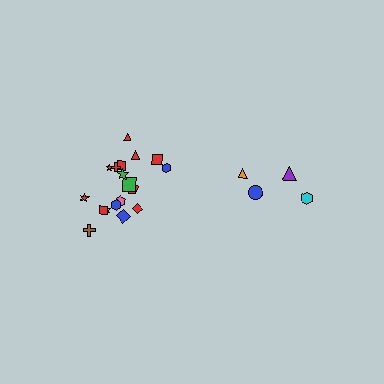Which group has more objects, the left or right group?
The left group.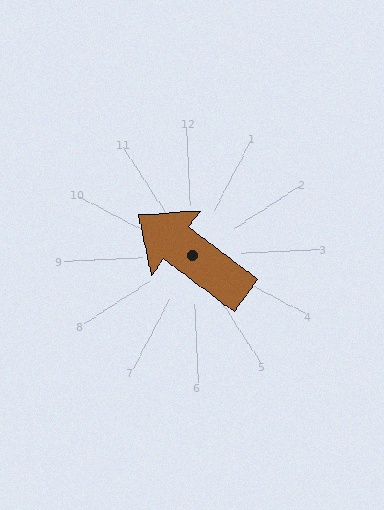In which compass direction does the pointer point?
Northwest.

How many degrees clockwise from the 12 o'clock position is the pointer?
Approximately 310 degrees.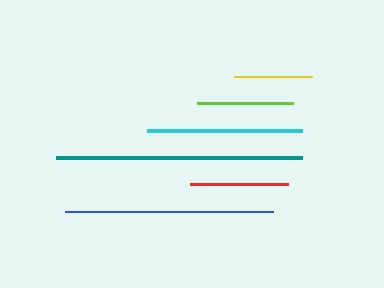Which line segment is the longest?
The teal line is the longest at approximately 246 pixels.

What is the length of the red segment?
The red segment is approximately 97 pixels long.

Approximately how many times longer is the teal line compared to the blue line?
The teal line is approximately 1.2 times the length of the blue line.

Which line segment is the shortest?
The yellow line is the shortest at approximately 78 pixels.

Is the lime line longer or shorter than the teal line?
The teal line is longer than the lime line.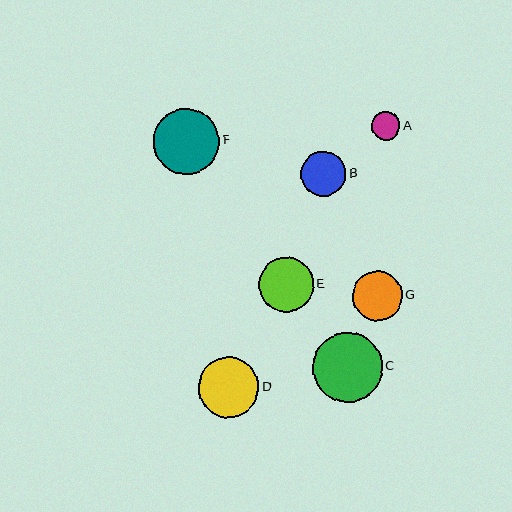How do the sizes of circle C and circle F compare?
Circle C and circle F are approximately the same size.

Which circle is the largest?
Circle C is the largest with a size of approximately 70 pixels.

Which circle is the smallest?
Circle A is the smallest with a size of approximately 28 pixels.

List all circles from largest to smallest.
From largest to smallest: C, F, D, E, G, B, A.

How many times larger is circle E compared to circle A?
Circle E is approximately 2.0 times the size of circle A.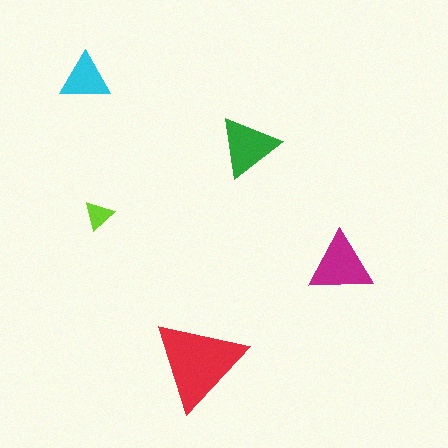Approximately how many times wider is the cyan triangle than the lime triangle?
About 1.5 times wider.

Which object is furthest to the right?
The magenta triangle is rightmost.